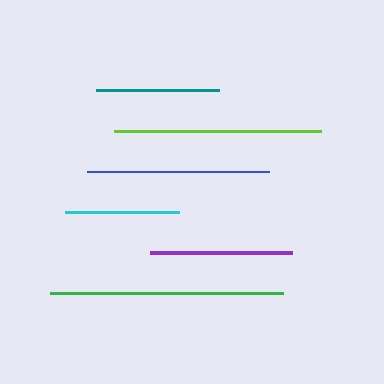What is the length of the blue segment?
The blue segment is approximately 183 pixels long.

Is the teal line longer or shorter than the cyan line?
The teal line is longer than the cyan line.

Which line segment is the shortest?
The cyan line is the shortest at approximately 114 pixels.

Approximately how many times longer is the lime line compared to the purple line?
The lime line is approximately 1.5 times the length of the purple line.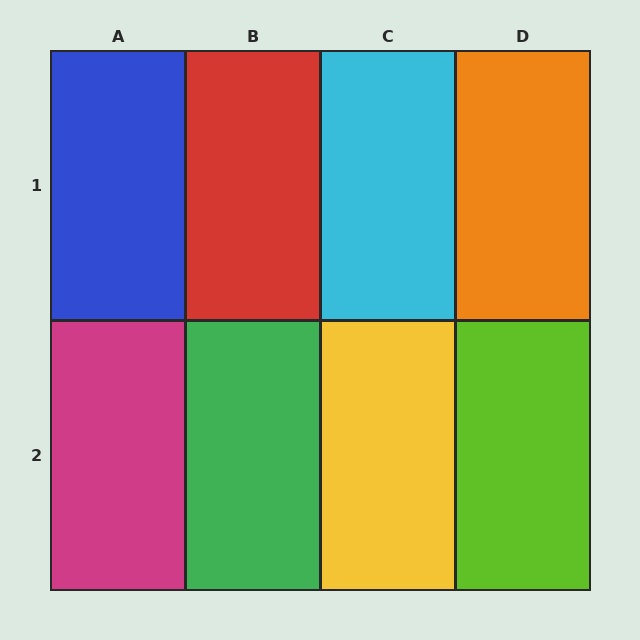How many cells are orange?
1 cell is orange.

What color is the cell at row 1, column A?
Blue.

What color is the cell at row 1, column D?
Orange.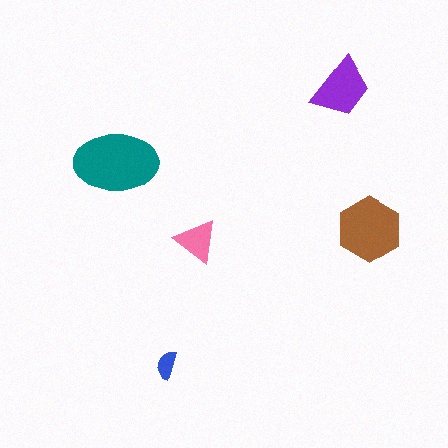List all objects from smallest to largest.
The blue semicircle, the pink triangle, the purple trapezoid, the brown hexagon, the teal ellipse.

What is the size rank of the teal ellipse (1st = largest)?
1st.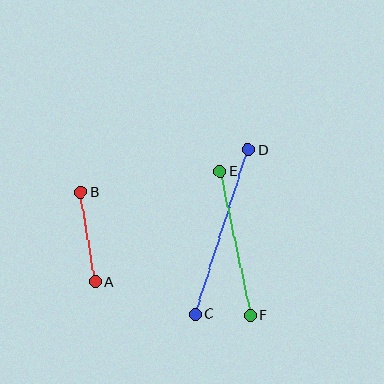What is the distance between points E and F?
The distance is approximately 147 pixels.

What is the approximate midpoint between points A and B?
The midpoint is at approximately (88, 237) pixels.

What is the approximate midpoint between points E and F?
The midpoint is at approximately (235, 243) pixels.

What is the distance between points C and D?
The distance is approximately 173 pixels.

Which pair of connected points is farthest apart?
Points C and D are farthest apart.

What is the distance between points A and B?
The distance is approximately 91 pixels.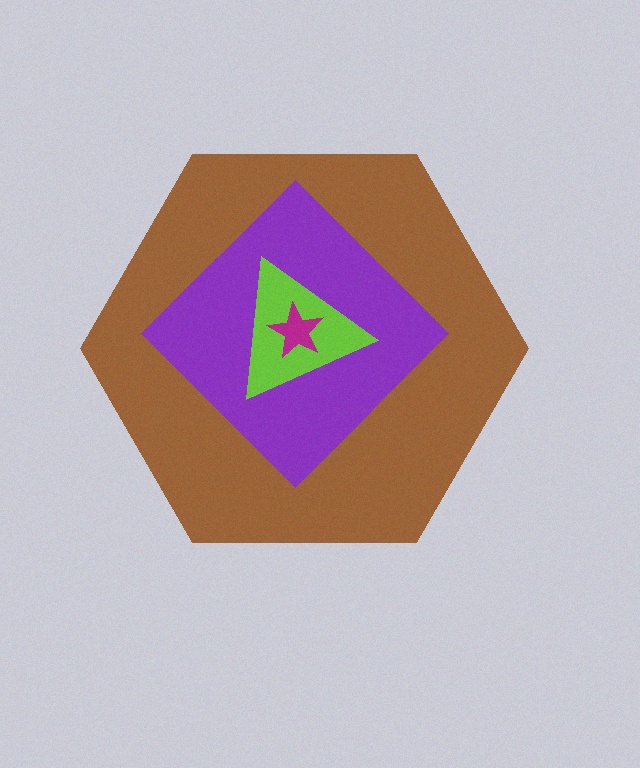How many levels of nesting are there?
4.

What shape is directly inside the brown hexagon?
The purple diamond.